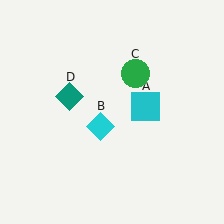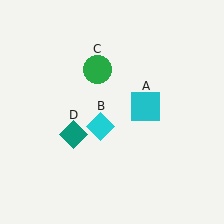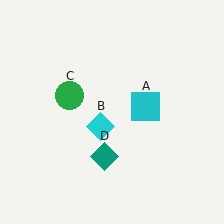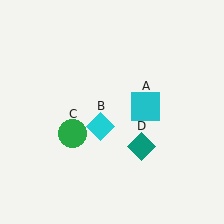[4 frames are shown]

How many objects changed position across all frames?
2 objects changed position: green circle (object C), teal diamond (object D).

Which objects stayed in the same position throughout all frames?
Cyan square (object A) and cyan diamond (object B) remained stationary.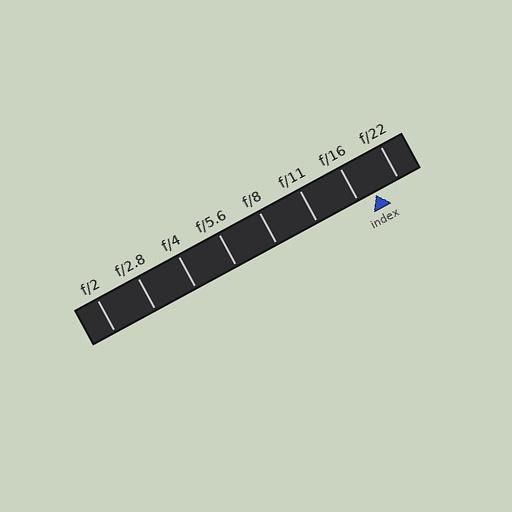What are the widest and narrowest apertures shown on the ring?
The widest aperture shown is f/2 and the narrowest is f/22.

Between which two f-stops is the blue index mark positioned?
The index mark is between f/16 and f/22.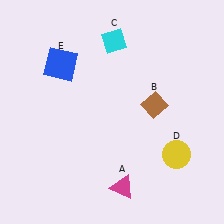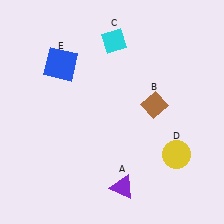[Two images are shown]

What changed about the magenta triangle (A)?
In Image 1, A is magenta. In Image 2, it changed to purple.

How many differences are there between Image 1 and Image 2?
There is 1 difference between the two images.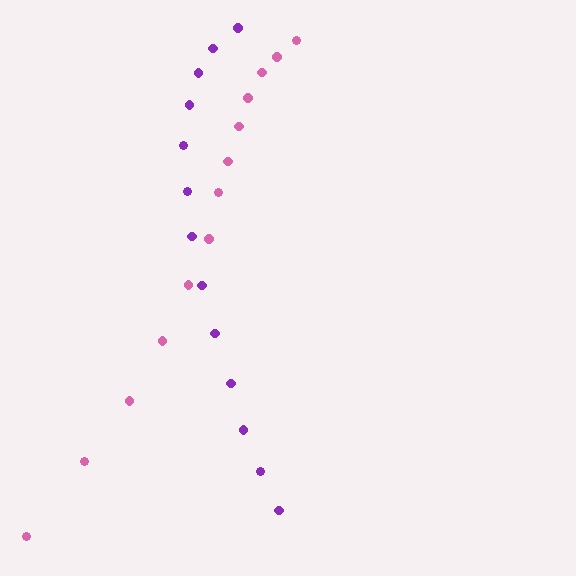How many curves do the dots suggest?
There are 2 distinct paths.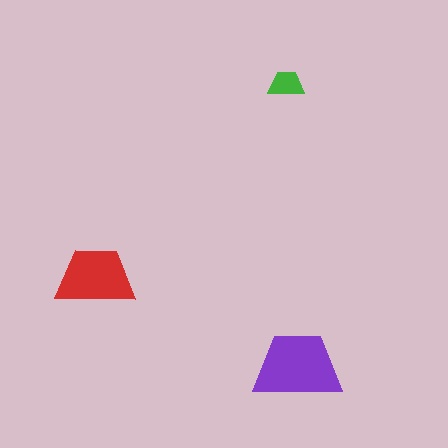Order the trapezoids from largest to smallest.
the purple one, the red one, the green one.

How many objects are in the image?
There are 3 objects in the image.